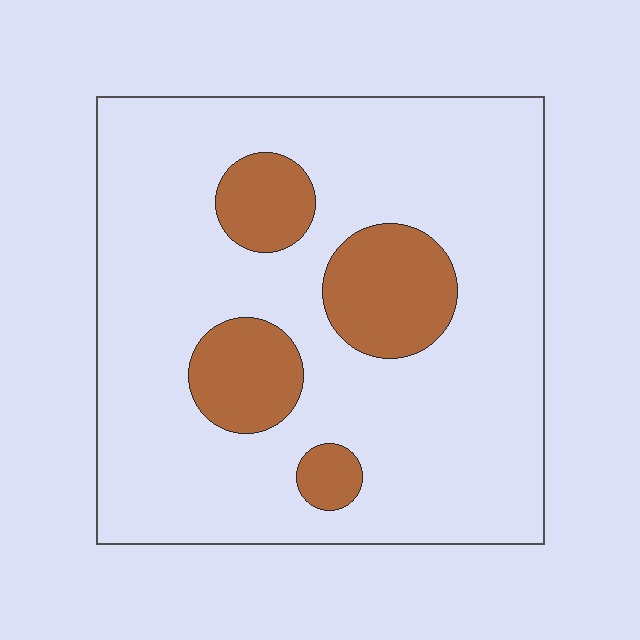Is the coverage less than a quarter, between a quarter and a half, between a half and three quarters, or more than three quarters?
Less than a quarter.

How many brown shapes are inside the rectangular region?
4.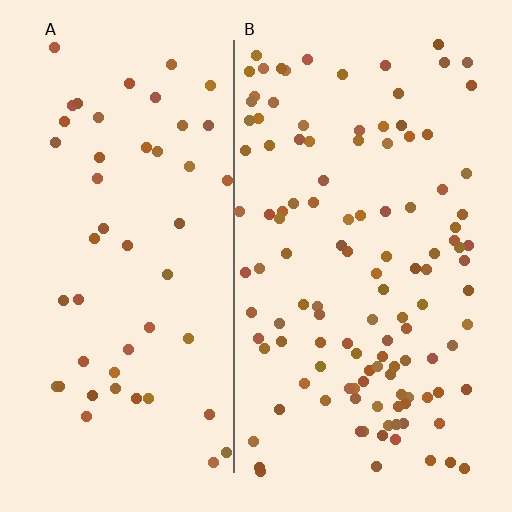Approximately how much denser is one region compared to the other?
Approximately 2.4× — region B over region A.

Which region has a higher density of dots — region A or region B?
B (the right).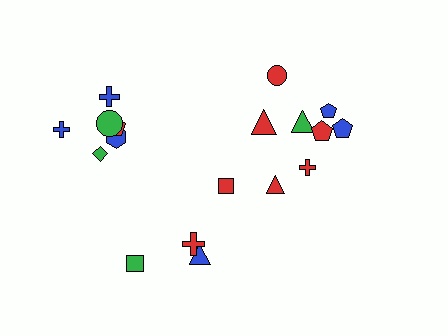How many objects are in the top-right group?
There are 8 objects.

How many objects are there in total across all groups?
There are 18 objects.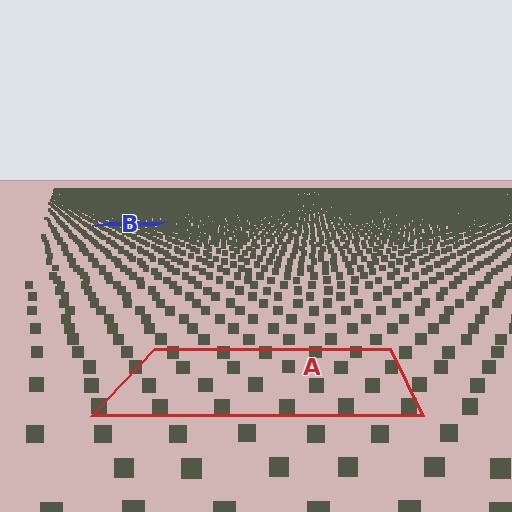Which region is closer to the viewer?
Region A is closer. The texture elements there are larger and more spread out.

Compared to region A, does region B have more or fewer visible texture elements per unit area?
Region B has more texture elements per unit area — they are packed more densely because it is farther away.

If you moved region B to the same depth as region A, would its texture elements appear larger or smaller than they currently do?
They would appear larger. At a closer depth, the same texture elements are projected at a bigger on-screen size.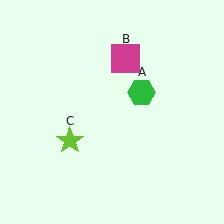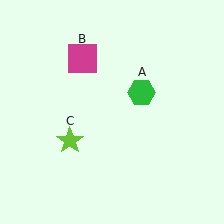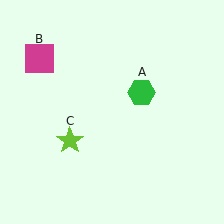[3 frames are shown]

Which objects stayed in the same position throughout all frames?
Green hexagon (object A) and lime star (object C) remained stationary.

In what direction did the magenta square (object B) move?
The magenta square (object B) moved left.